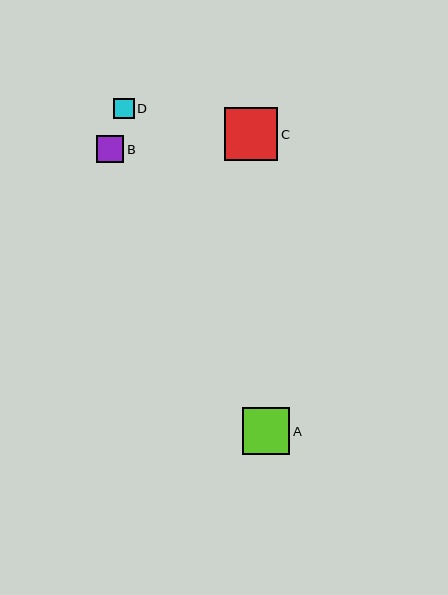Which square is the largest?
Square C is the largest with a size of approximately 53 pixels.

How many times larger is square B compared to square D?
Square B is approximately 1.3 times the size of square D.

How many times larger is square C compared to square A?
Square C is approximately 1.1 times the size of square A.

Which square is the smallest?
Square D is the smallest with a size of approximately 21 pixels.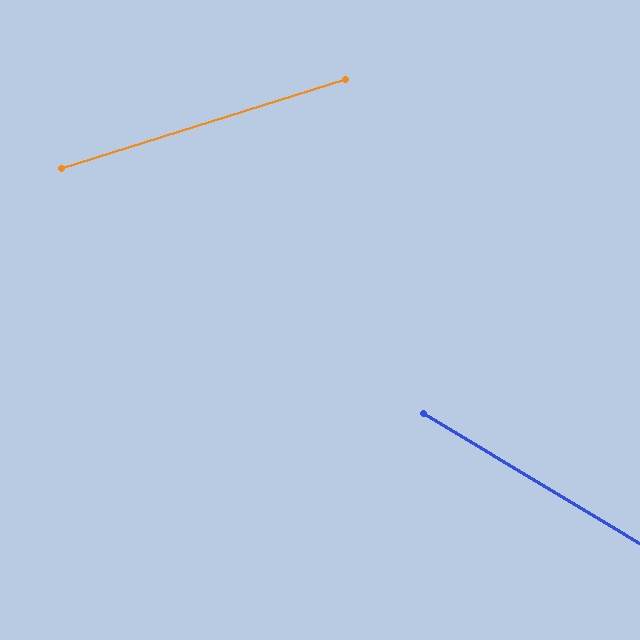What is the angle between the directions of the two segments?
Approximately 48 degrees.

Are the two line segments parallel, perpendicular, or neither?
Neither parallel nor perpendicular — they differ by about 48°.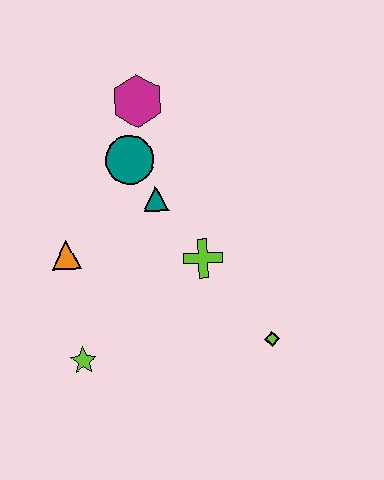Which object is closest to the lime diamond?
The lime cross is closest to the lime diamond.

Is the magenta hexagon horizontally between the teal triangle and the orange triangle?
Yes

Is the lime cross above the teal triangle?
No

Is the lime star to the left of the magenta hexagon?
Yes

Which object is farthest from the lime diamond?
The magenta hexagon is farthest from the lime diamond.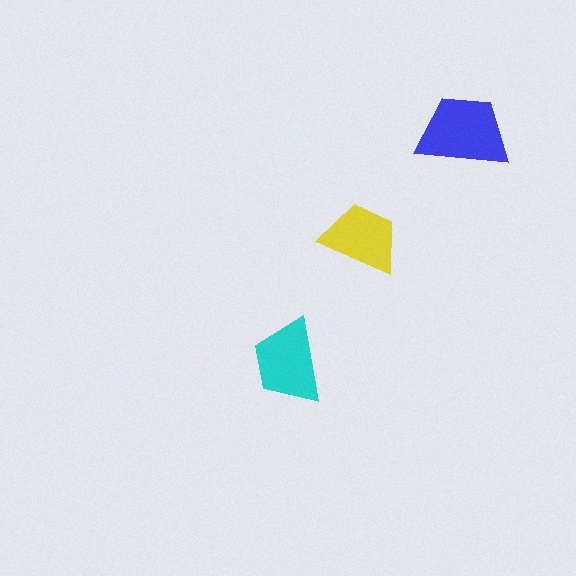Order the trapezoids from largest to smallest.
the blue one, the cyan one, the yellow one.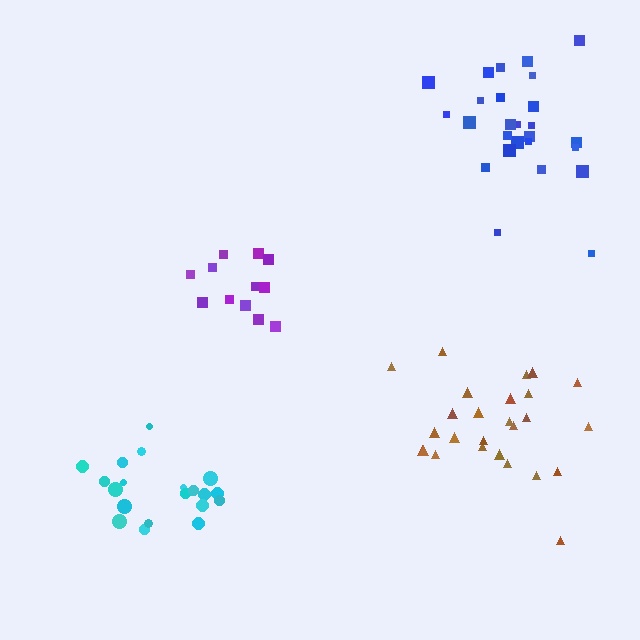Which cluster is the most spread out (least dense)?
Blue.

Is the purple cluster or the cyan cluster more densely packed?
Cyan.